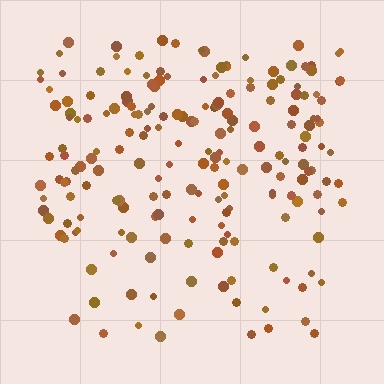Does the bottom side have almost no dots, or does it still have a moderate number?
Still a moderate number, just noticeably fewer than the top.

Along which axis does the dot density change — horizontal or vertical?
Vertical.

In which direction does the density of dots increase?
From bottom to top, with the top side densest.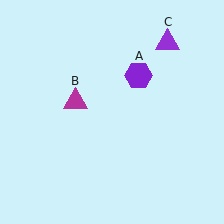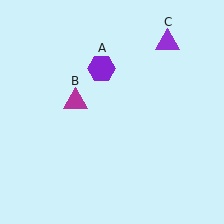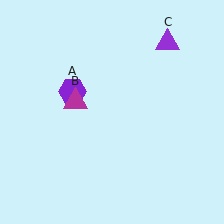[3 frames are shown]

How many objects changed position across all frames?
1 object changed position: purple hexagon (object A).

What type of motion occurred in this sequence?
The purple hexagon (object A) rotated counterclockwise around the center of the scene.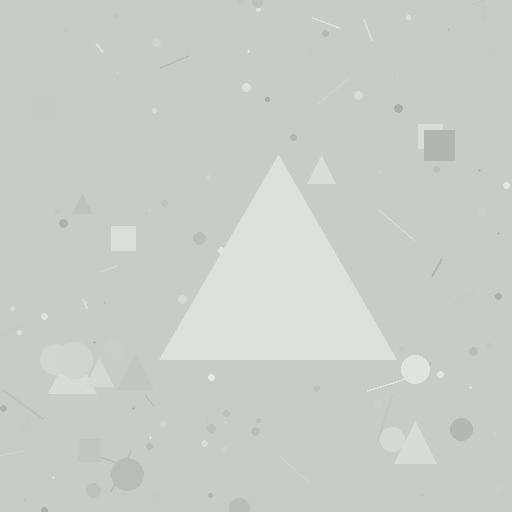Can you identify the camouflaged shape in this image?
The camouflaged shape is a triangle.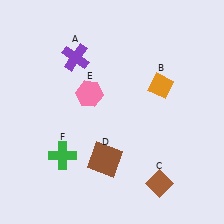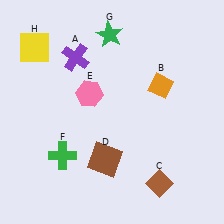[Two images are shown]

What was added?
A green star (G), a yellow square (H) were added in Image 2.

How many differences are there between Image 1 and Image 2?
There are 2 differences between the two images.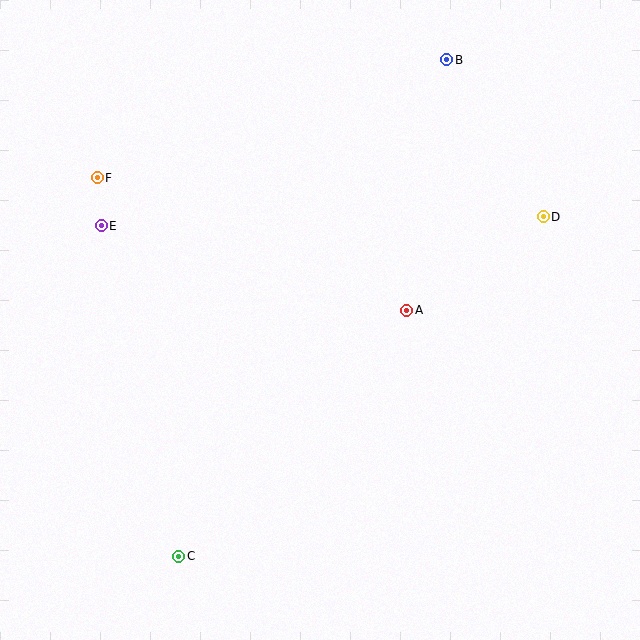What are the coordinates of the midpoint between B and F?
The midpoint between B and F is at (272, 119).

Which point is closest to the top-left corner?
Point F is closest to the top-left corner.